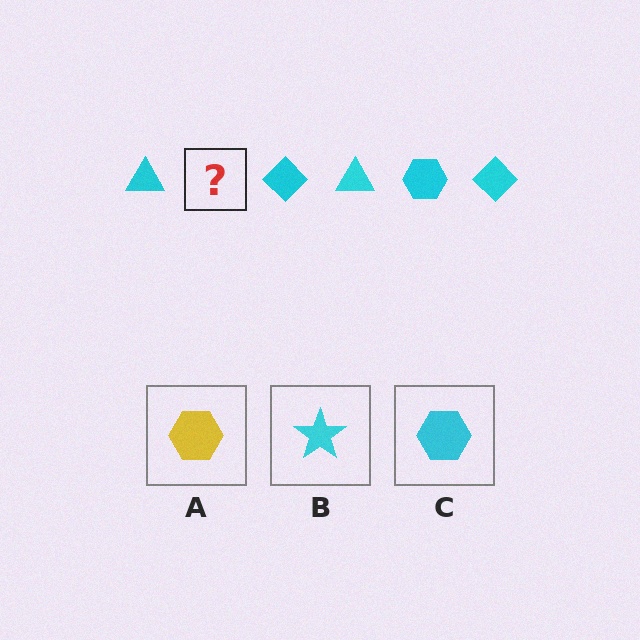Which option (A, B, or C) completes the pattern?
C.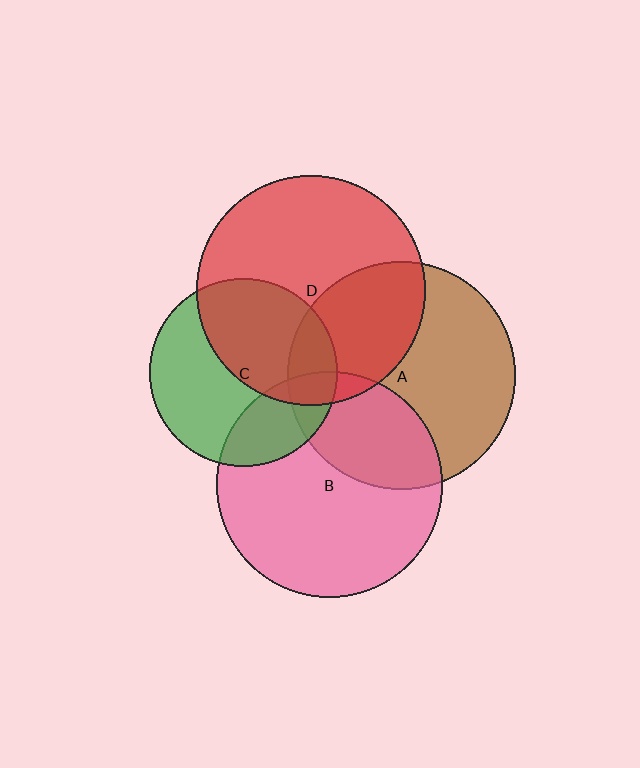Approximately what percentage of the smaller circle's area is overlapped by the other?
Approximately 5%.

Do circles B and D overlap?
Yes.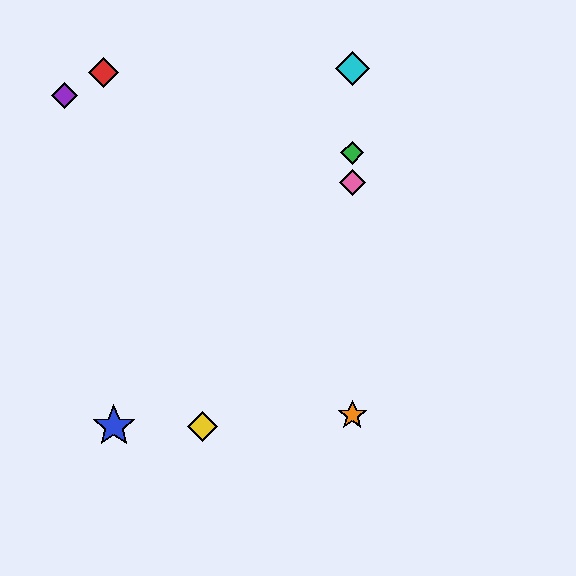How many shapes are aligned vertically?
4 shapes (the green diamond, the orange star, the cyan diamond, the pink diamond) are aligned vertically.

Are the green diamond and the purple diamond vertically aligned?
No, the green diamond is at x≈352 and the purple diamond is at x≈64.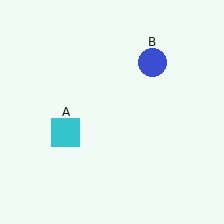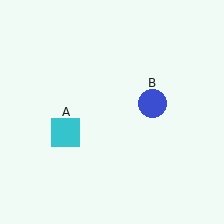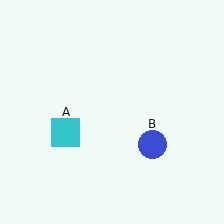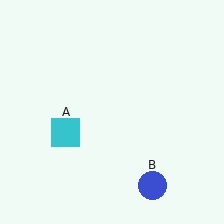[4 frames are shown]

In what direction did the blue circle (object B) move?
The blue circle (object B) moved down.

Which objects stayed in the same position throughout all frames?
Cyan square (object A) remained stationary.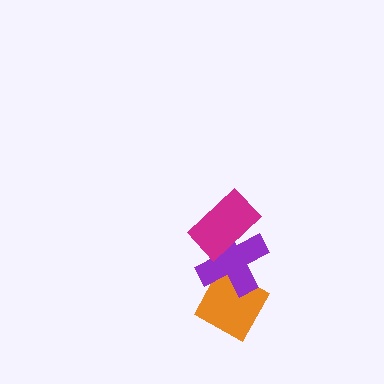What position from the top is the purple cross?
The purple cross is 2nd from the top.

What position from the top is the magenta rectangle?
The magenta rectangle is 1st from the top.